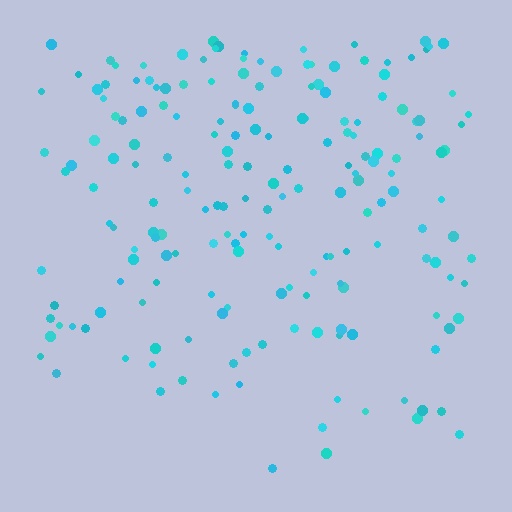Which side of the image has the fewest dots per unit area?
The bottom.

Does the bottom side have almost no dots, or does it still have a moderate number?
Still a moderate number, just noticeably fewer than the top.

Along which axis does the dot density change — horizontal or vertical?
Vertical.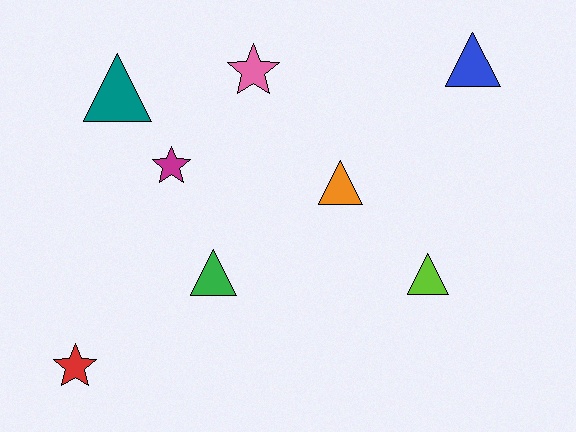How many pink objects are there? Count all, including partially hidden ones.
There is 1 pink object.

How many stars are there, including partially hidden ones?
There are 3 stars.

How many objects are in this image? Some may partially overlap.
There are 8 objects.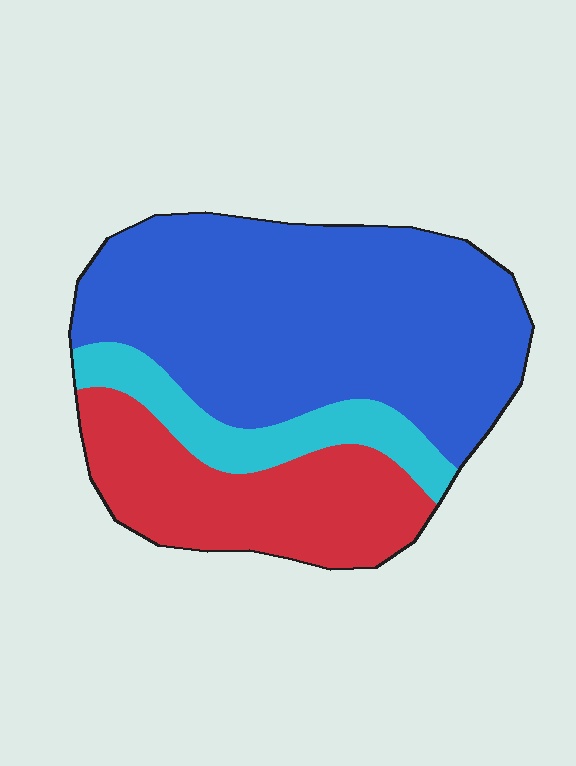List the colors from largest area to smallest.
From largest to smallest: blue, red, cyan.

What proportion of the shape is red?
Red covers roughly 25% of the shape.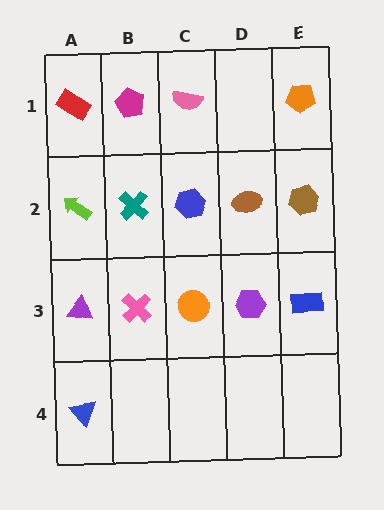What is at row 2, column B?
A teal cross.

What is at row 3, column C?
An orange circle.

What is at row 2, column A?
A lime arrow.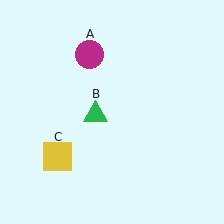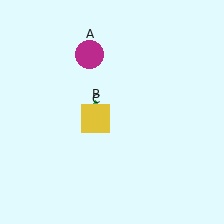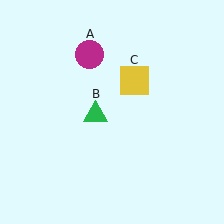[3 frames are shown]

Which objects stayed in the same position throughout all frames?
Magenta circle (object A) and green triangle (object B) remained stationary.